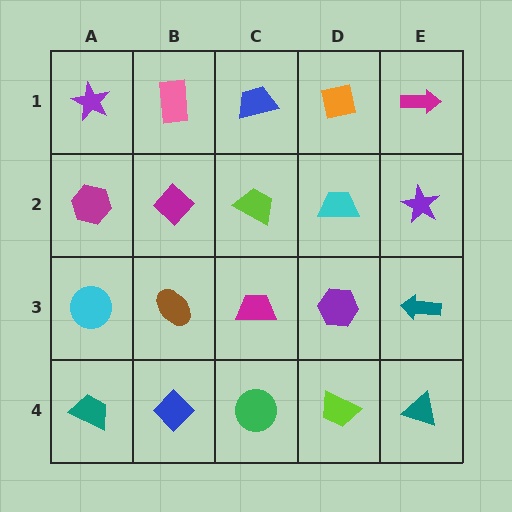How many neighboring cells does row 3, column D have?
4.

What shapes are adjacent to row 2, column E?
A magenta arrow (row 1, column E), a teal arrow (row 3, column E), a cyan trapezoid (row 2, column D).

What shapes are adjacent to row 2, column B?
A pink rectangle (row 1, column B), a brown ellipse (row 3, column B), a magenta hexagon (row 2, column A), a lime trapezoid (row 2, column C).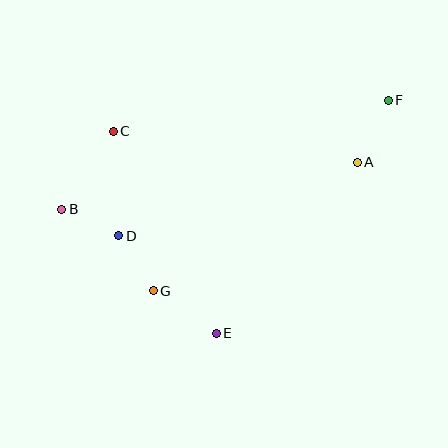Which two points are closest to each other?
Points B and D are closest to each other.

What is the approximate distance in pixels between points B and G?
The distance between B and G is approximately 122 pixels.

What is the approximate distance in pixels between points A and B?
The distance between A and B is approximately 299 pixels.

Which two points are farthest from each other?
Points B and F are farthest from each other.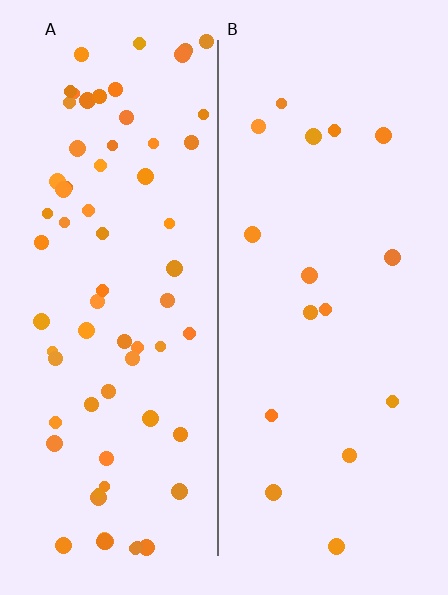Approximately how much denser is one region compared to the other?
Approximately 4.2× — region A over region B.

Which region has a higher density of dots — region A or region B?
A (the left).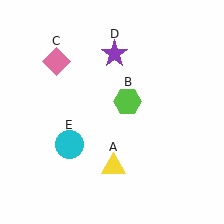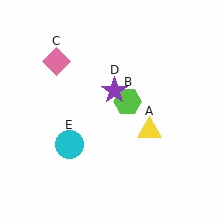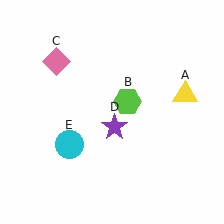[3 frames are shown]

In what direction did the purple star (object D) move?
The purple star (object D) moved down.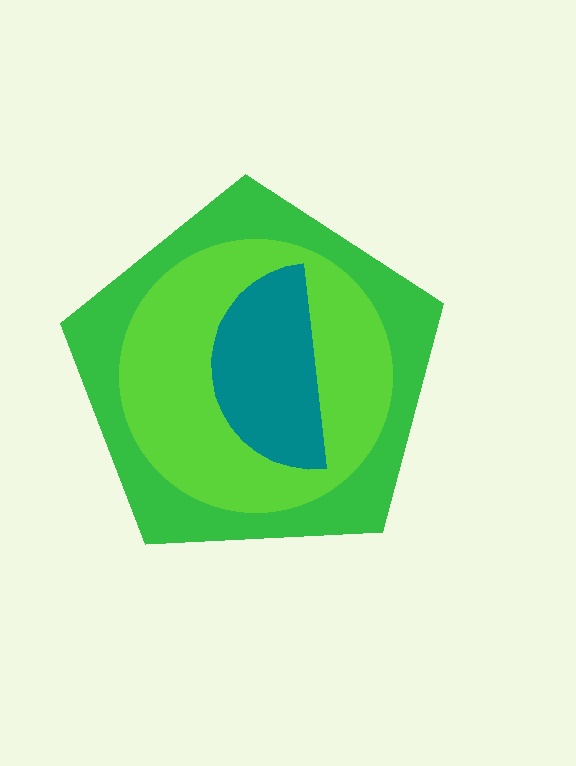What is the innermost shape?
The teal semicircle.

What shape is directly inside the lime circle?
The teal semicircle.